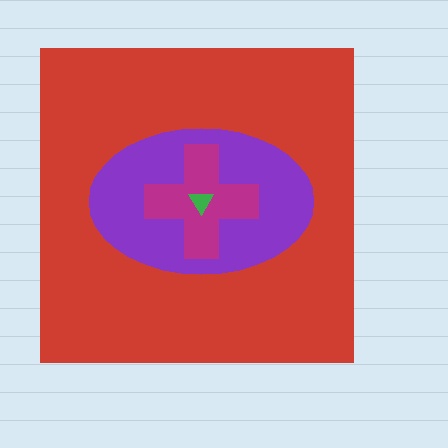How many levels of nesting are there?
4.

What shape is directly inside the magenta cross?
The green triangle.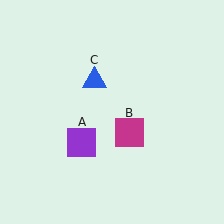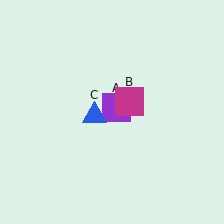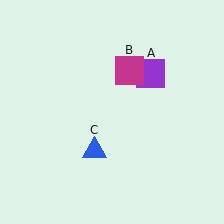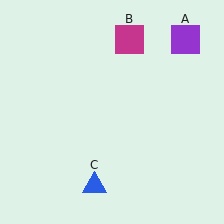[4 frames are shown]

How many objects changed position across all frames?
3 objects changed position: purple square (object A), magenta square (object B), blue triangle (object C).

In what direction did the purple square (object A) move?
The purple square (object A) moved up and to the right.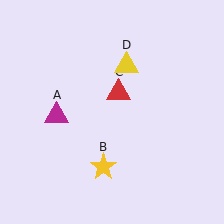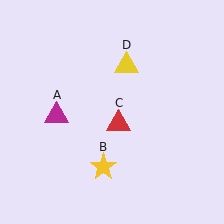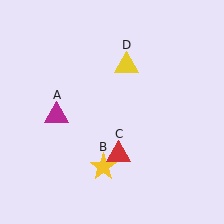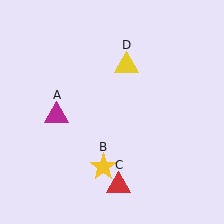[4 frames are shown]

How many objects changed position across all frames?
1 object changed position: red triangle (object C).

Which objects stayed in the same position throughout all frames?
Magenta triangle (object A) and yellow star (object B) and yellow triangle (object D) remained stationary.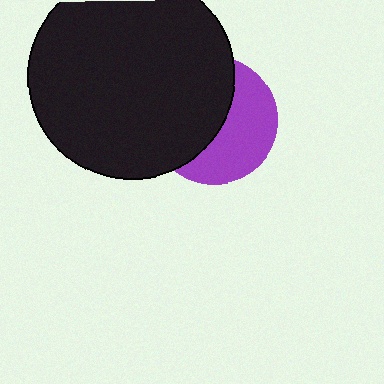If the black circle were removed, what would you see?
You would see the complete purple circle.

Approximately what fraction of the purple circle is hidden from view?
Roughly 53% of the purple circle is hidden behind the black circle.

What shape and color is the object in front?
The object in front is a black circle.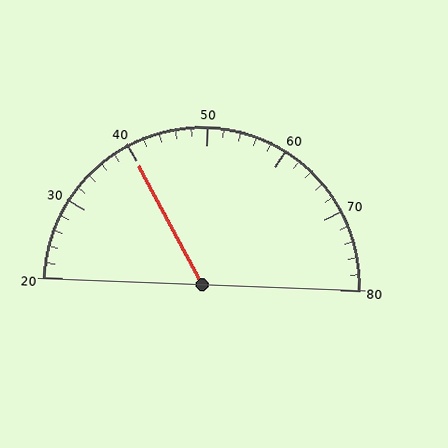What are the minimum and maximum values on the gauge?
The gauge ranges from 20 to 80.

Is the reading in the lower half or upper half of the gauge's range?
The reading is in the lower half of the range (20 to 80).